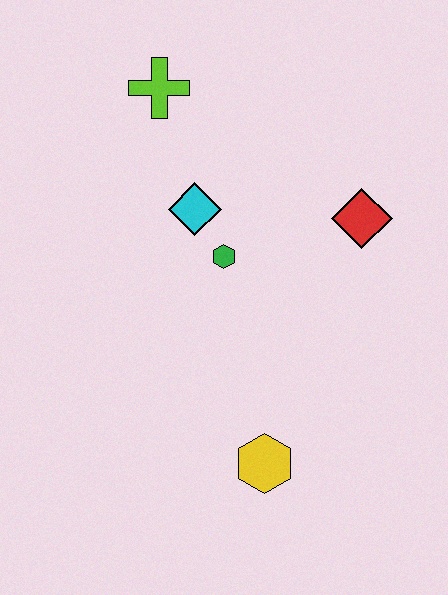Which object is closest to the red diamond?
The green hexagon is closest to the red diamond.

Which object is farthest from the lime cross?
The yellow hexagon is farthest from the lime cross.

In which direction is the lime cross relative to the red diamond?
The lime cross is to the left of the red diamond.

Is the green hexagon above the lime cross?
No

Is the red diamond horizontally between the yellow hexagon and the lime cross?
No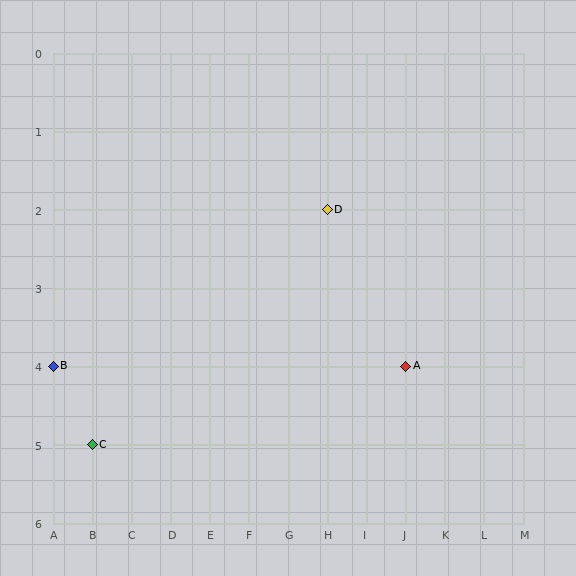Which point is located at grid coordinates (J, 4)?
Point A is at (J, 4).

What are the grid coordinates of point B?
Point B is at grid coordinates (A, 4).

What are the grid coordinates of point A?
Point A is at grid coordinates (J, 4).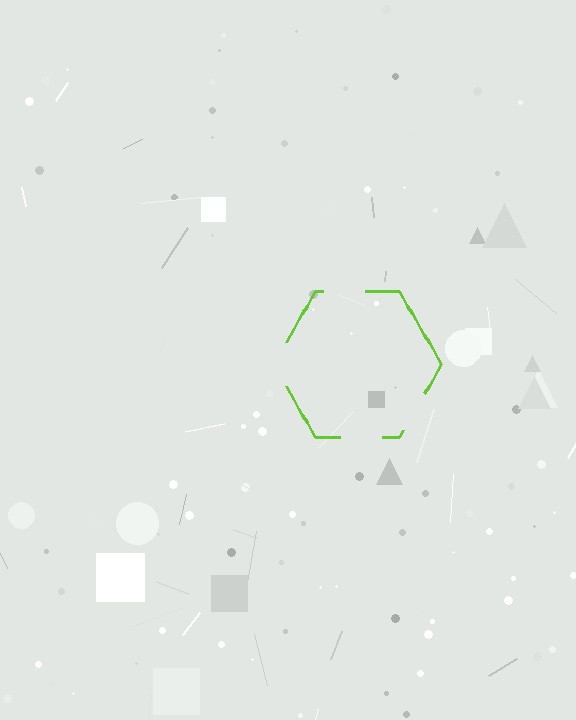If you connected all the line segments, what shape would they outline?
They would outline a hexagon.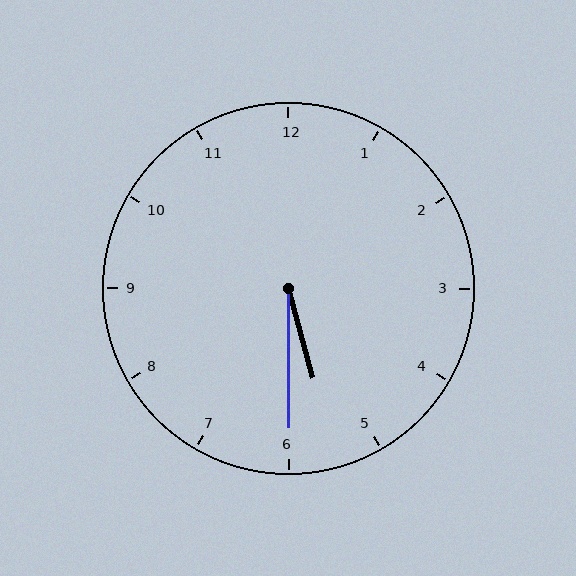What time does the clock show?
5:30.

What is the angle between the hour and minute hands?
Approximately 15 degrees.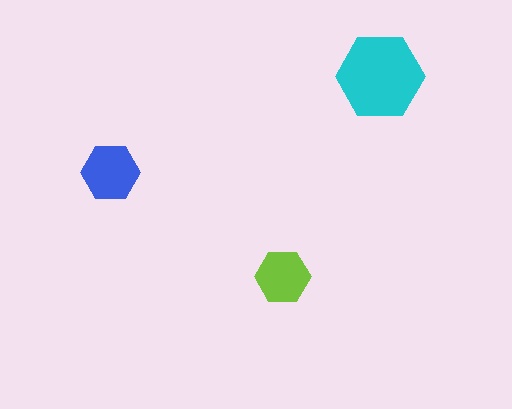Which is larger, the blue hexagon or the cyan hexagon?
The cyan one.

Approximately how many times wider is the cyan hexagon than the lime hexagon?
About 1.5 times wider.